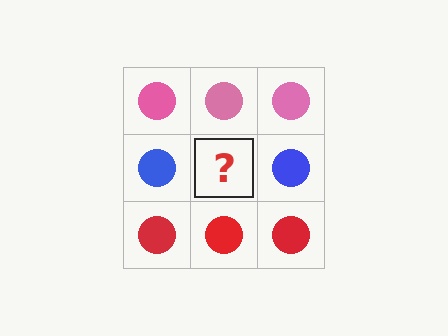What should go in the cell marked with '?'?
The missing cell should contain a blue circle.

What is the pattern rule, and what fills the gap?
The rule is that each row has a consistent color. The gap should be filled with a blue circle.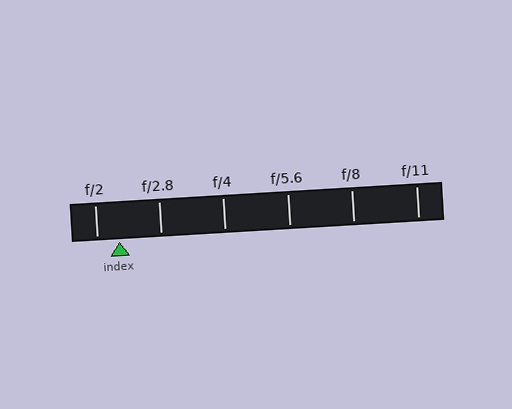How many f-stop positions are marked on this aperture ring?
There are 6 f-stop positions marked.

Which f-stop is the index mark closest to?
The index mark is closest to f/2.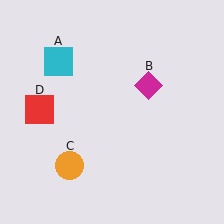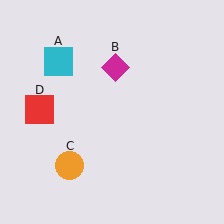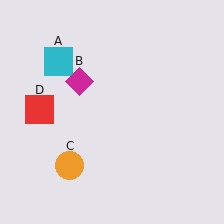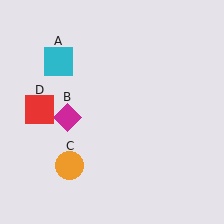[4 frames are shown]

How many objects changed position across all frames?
1 object changed position: magenta diamond (object B).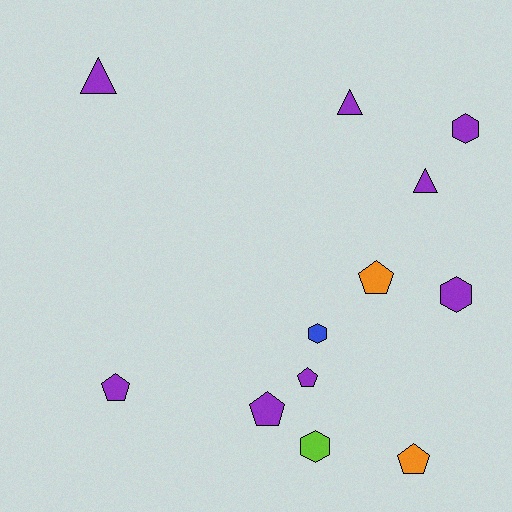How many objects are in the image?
There are 12 objects.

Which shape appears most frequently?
Pentagon, with 5 objects.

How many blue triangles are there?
There are no blue triangles.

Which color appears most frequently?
Purple, with 8 objects.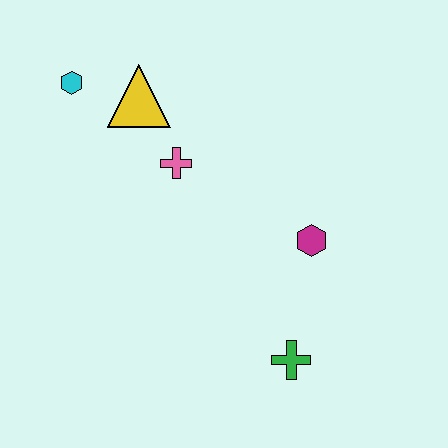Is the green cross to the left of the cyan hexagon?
No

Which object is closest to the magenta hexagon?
The green cross is closest to the magenta hexagon.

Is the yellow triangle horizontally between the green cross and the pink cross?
No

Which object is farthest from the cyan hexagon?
The green cross is farthest from the cyan hexagon.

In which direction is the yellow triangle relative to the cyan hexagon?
The yellow triangle is to the right of the cyan hexagon.